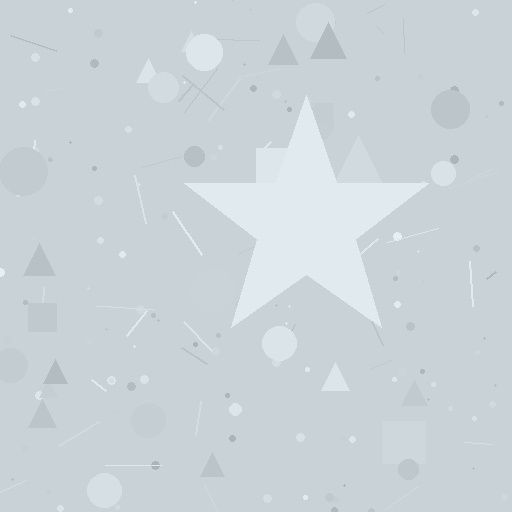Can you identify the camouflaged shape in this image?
The camouflaged shape is a star.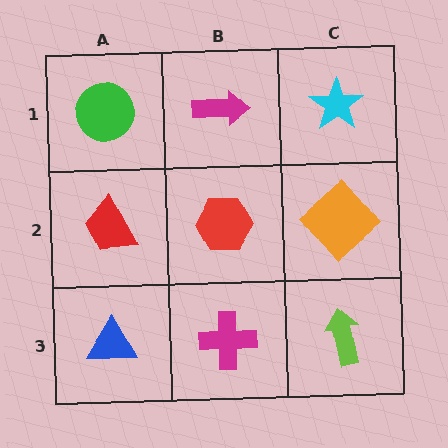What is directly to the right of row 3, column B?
A lime arrow.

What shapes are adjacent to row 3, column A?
A red trapezoid (row 2, column A), a magenta cross (row 3, column B).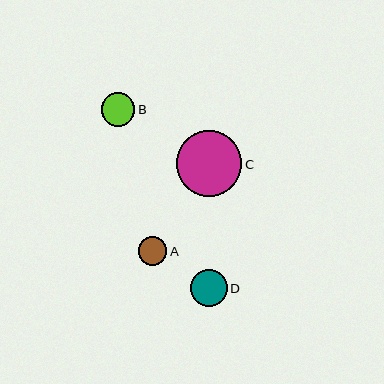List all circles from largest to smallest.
From largest to smallest: C, D, B, A.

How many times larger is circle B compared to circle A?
Circle B is approximately 1.2 times the size of circle A.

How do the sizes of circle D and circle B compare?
Circle D and circle B are approximately the same size.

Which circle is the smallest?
Circle A is the smallest with a size of approximately 28 pixels.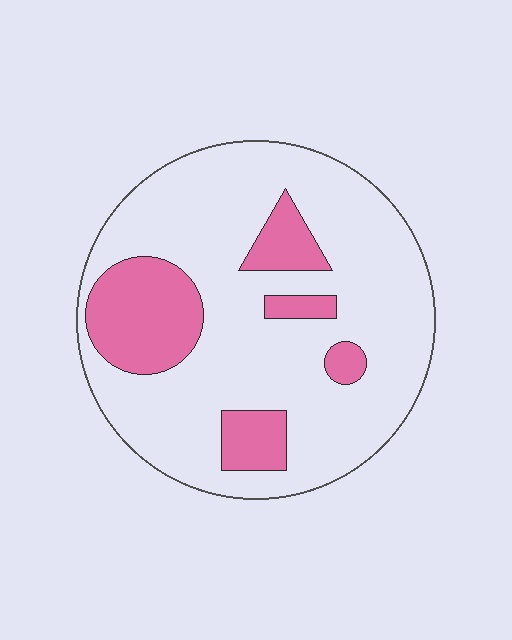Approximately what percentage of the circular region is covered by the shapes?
Approximately 20%.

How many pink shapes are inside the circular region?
5.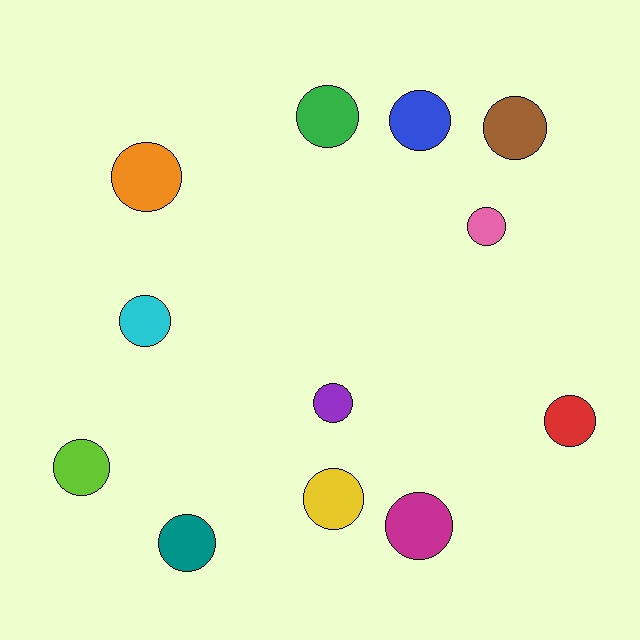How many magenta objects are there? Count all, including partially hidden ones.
There is 1 magenta object.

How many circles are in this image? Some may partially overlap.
There are 12 circles.